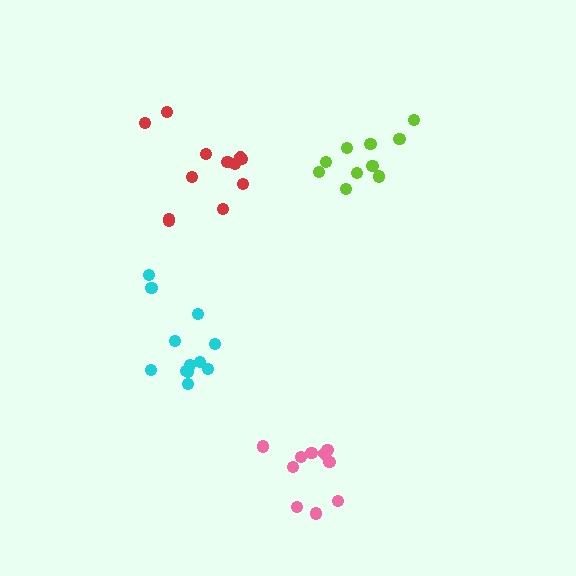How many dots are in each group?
Group 1: 11 dots, Group 2: 12 dots, Group 3: 10 dots, Group 4: 12 dots (45 total).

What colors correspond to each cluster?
The clusters are colored: pink, cyan, lime, red.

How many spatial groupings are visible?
There are 4 spatial groupings.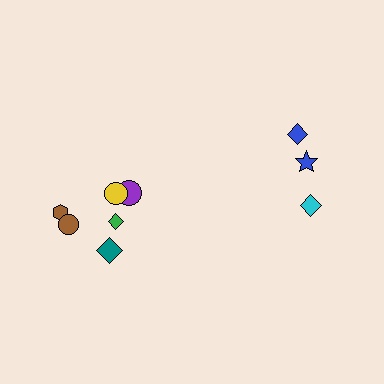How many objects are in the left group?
There are 6 objects.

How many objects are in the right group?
There are 3 objects.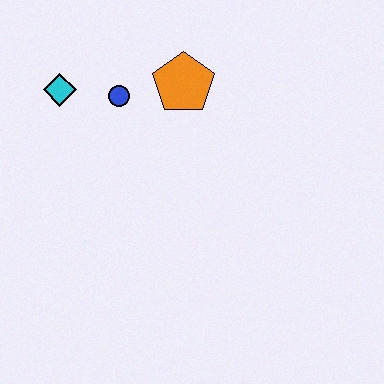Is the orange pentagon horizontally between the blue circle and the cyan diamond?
No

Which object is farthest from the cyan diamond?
The orange pentagon is farthest from the cyan diamond.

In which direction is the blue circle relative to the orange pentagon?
The blue circle is to the left of the orange pentagon.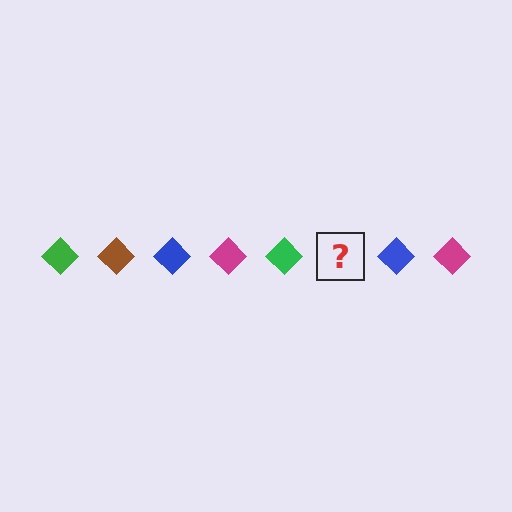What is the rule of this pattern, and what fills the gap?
The rule is that the pattern cycles through green, brown, blue, magenta diamonds. The gap should be filled with a brown diamond.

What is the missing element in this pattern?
The missing element is a brown diamond.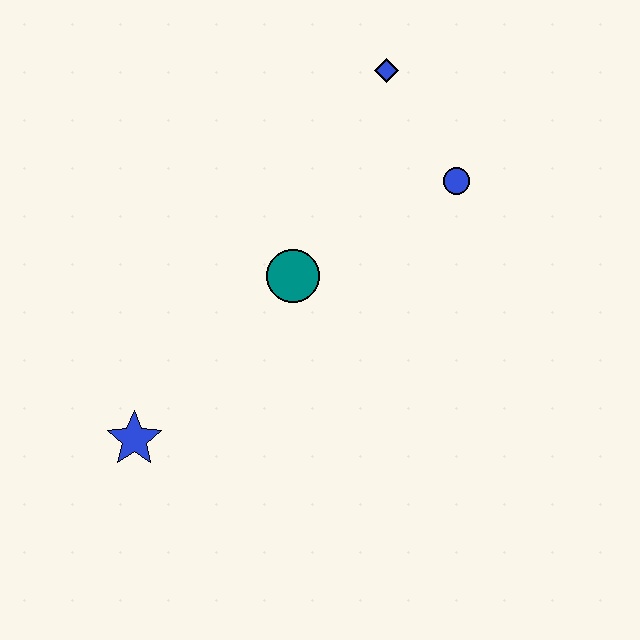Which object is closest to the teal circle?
The blue circle is closest to the teal circle.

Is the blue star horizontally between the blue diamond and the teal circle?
No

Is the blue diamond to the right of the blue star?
Yes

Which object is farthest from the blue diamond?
The blue star is farthest from the blue diamond.